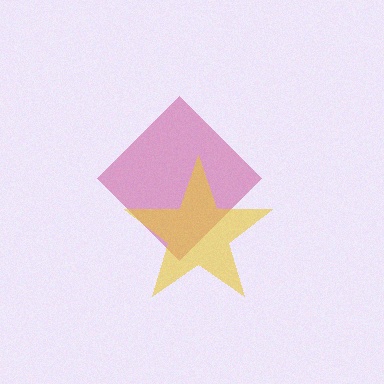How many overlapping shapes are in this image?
There are 2 overlapping shapes in the image.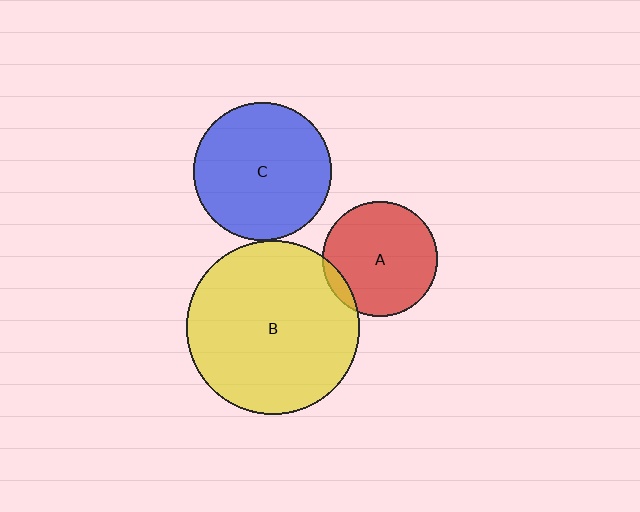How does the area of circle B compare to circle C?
Approximately 1.6 times.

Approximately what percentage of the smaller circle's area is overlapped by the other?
Approximately 5%.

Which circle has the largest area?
Circle B (yellow).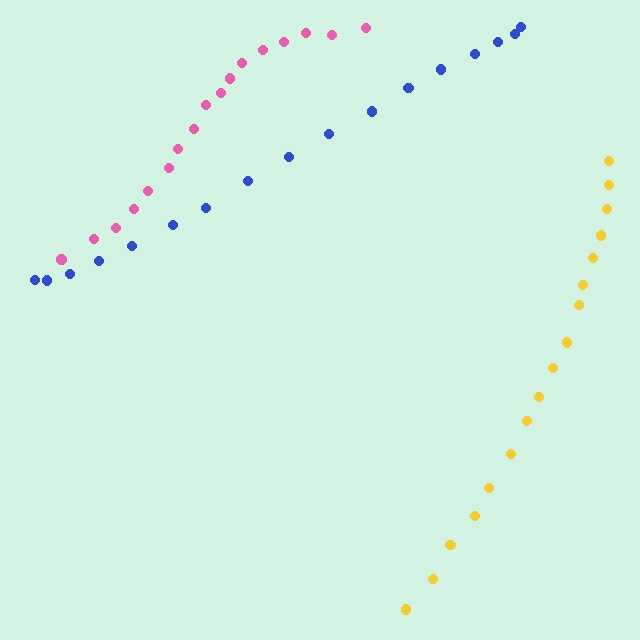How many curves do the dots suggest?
There are 3 distinct paths.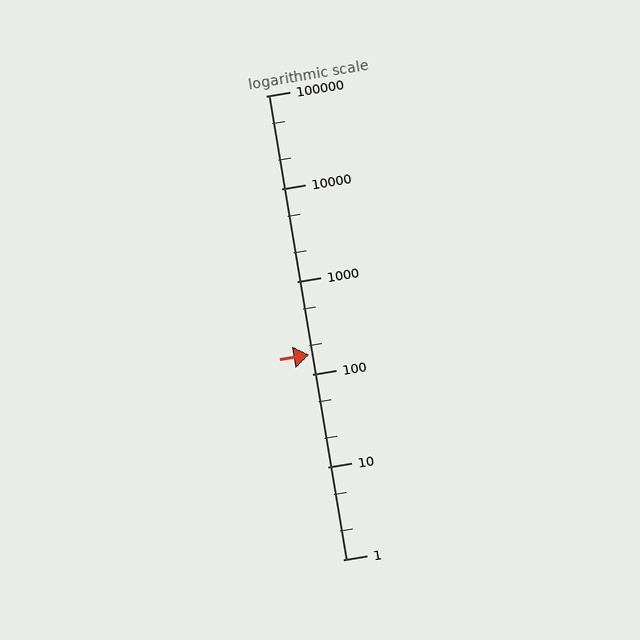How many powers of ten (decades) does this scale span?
The scale spans 5 decades, from 1 to 100000.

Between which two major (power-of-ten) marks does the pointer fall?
The pointer is between 100 and 1000.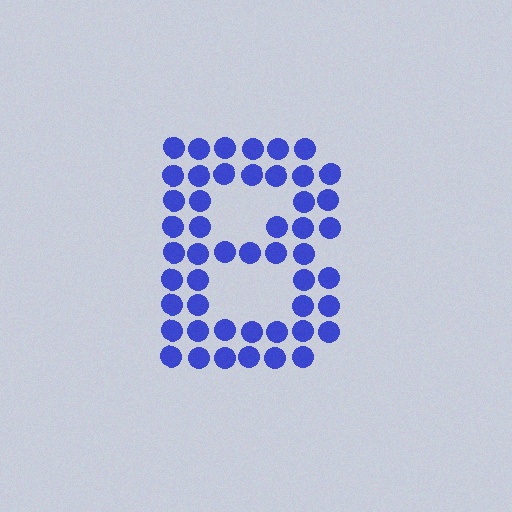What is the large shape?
The large shape is the letter B.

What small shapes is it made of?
It is made of small circles.